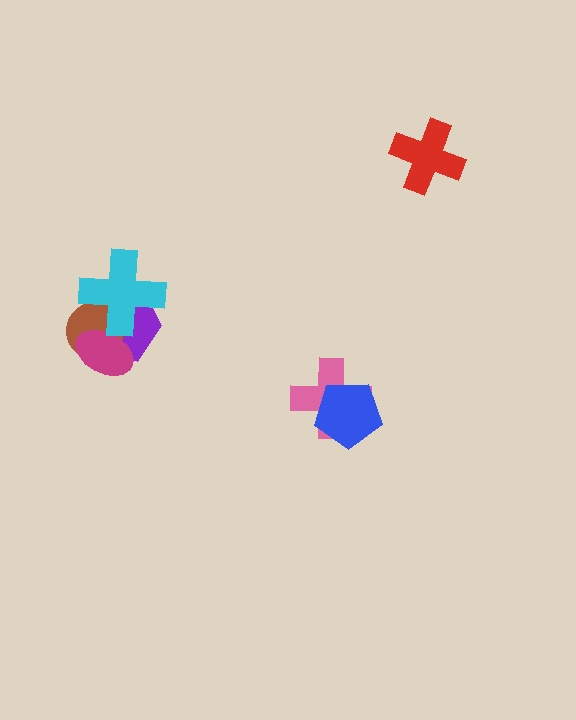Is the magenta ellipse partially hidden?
Yes, it is partially covered by another shape.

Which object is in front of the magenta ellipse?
The cyan cross is in front of the magenta ellipse.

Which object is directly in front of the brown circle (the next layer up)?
The magenta ellipse is directly in front of the brown circle.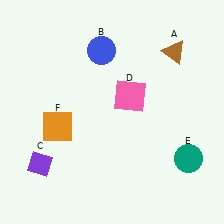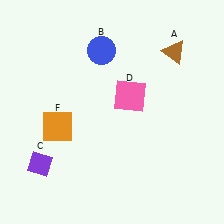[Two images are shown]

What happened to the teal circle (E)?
The teal circle (E) was removed in Image 2. It was in the bottom-right area of Image 1.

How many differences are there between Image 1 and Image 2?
There is 1 difference between the two images.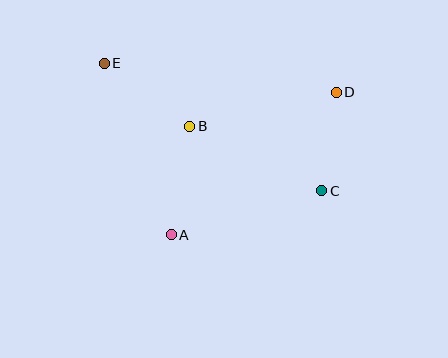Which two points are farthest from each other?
Points C and E are farthest from each other.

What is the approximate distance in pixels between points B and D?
The distance between B and D is approximately 150 pixels.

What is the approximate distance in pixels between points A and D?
The distance between A and D is approximately 218 pixels.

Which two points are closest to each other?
Points C and D are closest to each other.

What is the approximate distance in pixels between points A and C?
The distance between A and C is approximately 157 pixels.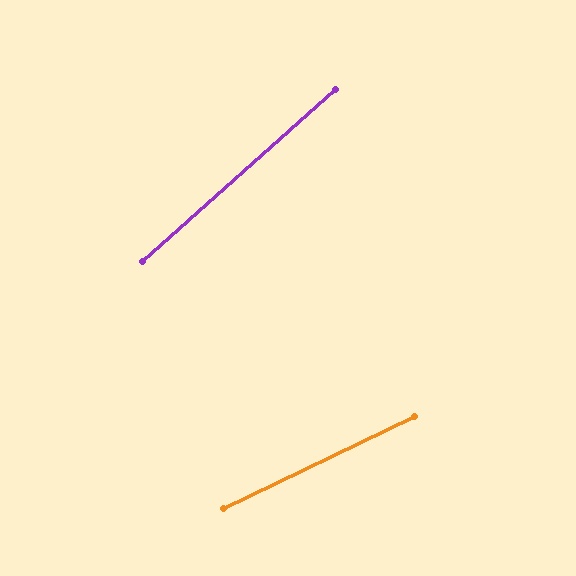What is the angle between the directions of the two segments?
Approximately 16 degrees.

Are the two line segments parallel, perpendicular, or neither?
Neither parallel nor perpendicular — they differ by about 16°.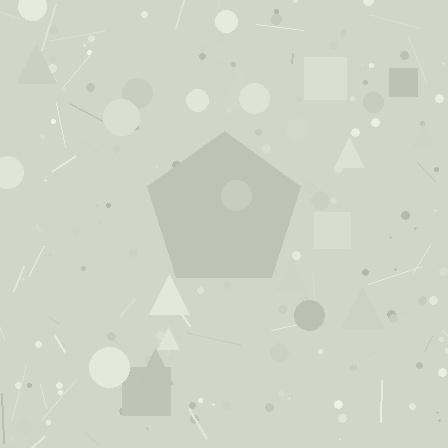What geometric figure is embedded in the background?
A pentagon is embedded in the background.